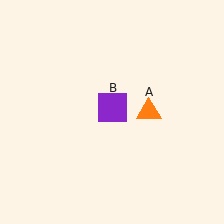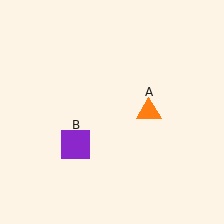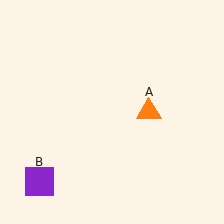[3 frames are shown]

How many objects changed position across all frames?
1 object changed position: purple square (object B).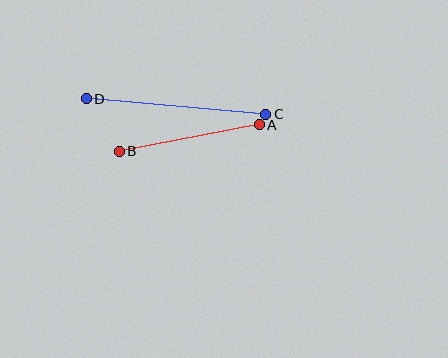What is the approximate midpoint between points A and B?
The midpoint is at approximately (189, 138) pixels.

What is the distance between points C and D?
The distance is approximately 180 pixels.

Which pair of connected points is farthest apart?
Points C and D are farthest apart.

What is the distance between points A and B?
The distance is approximately 142 pixels.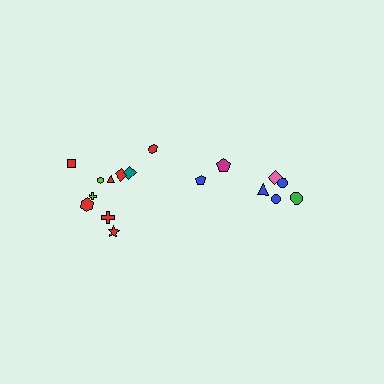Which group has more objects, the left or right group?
The left group.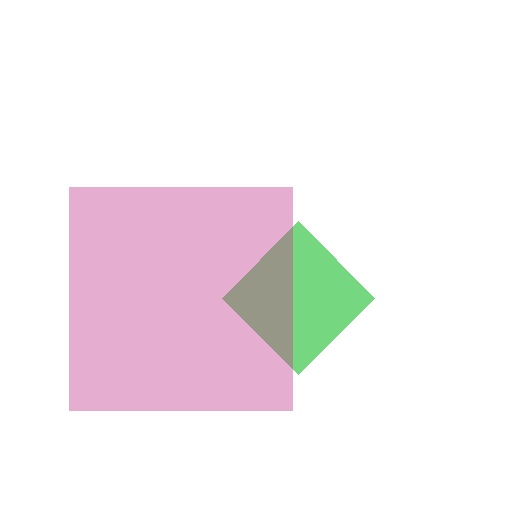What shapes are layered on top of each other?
The layered shapes are: a green diamond, a magenta square.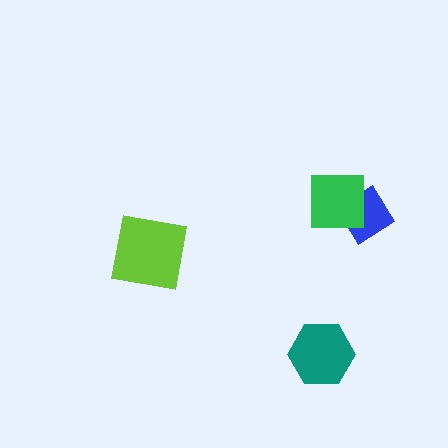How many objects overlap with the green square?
1 object overlaps with the green square.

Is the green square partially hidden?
No, no other shape covers it.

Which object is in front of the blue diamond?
The green square is in front of the blue diamond.